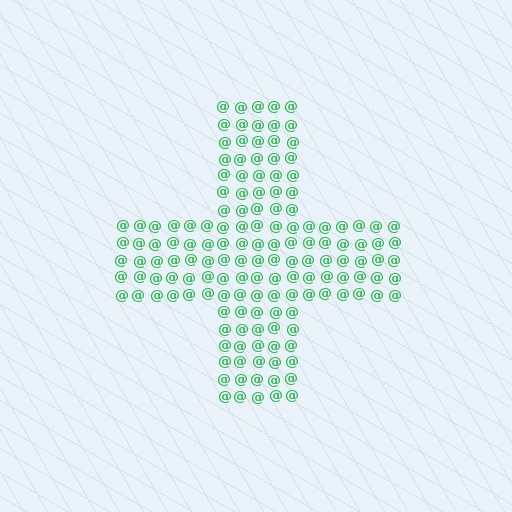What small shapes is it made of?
It is made of small at signs.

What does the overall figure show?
The overall figure shows a cross.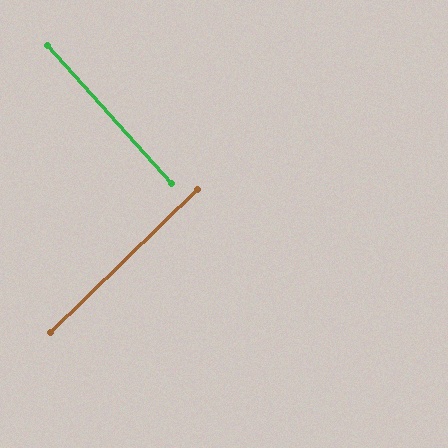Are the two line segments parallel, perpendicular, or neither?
Perpendicular — they meet at approximately 88°.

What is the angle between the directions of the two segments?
Approximately 88 degrees.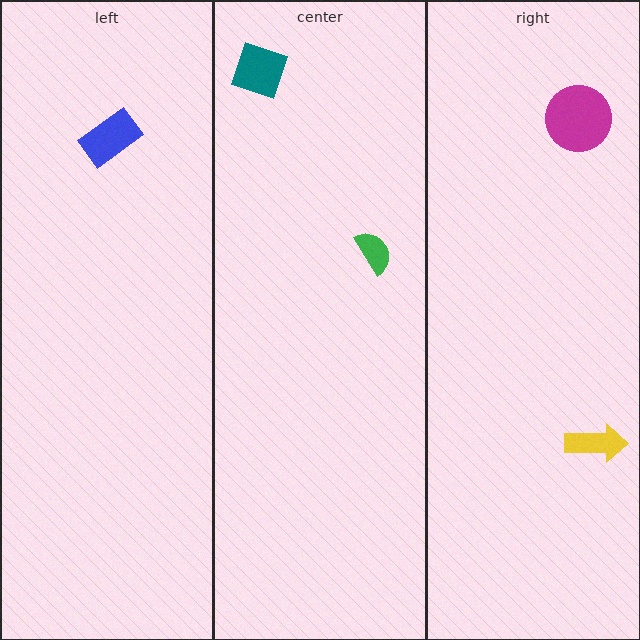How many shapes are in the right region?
2.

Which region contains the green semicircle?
The center region.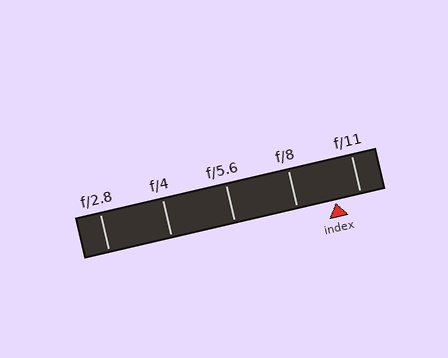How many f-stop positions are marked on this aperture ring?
There are 5 f-stop positions marked.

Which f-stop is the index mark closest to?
The index mark is closest to f/11.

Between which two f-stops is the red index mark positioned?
The index mark is between f/8 and f/11.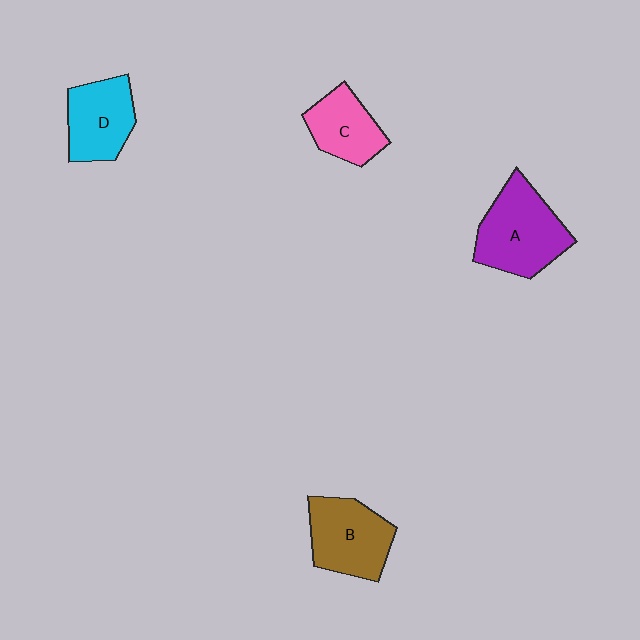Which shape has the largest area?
Shape A (purple).